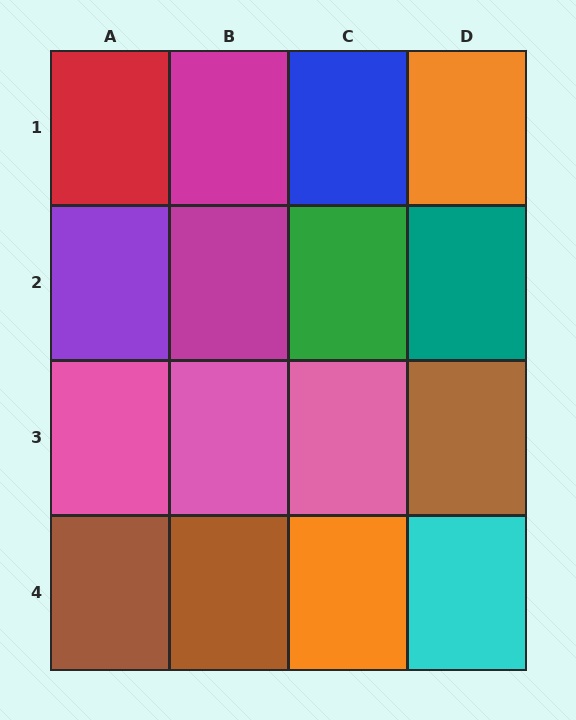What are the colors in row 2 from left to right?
Purple, magenta, green, teal.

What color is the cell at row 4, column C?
Orange.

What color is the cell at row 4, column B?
Brown.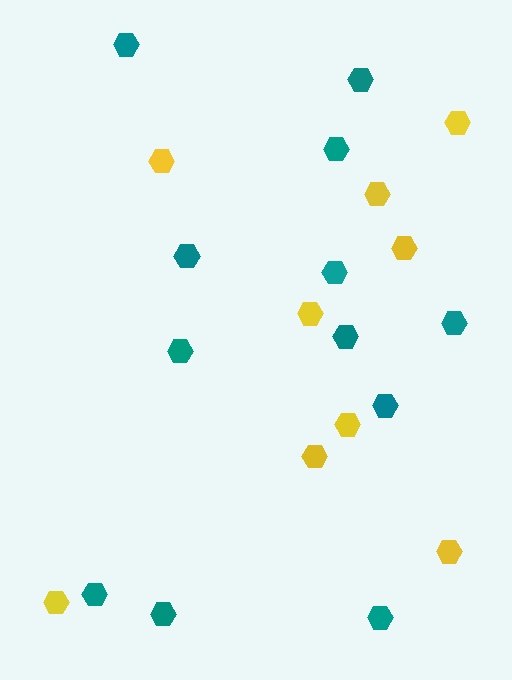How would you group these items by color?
There are 2 groups: one group of teal hexagons (12) and one group of yellow hexagons (9).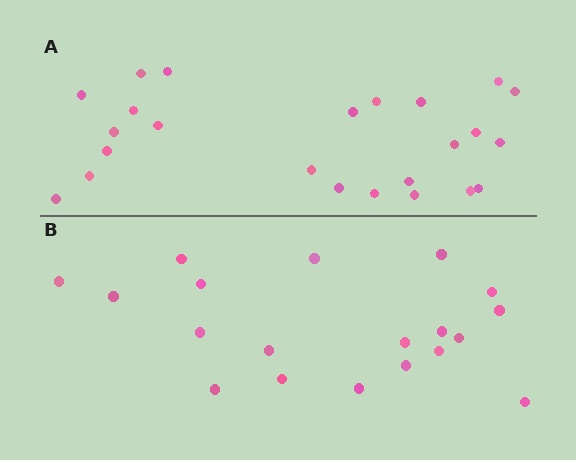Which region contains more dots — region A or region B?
Region A (the top region) has more dots.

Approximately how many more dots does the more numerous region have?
Region A has about 5 more dots than region B.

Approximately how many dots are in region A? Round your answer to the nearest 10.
About 20 dots. (The exact count is 24, which rounds to 20.)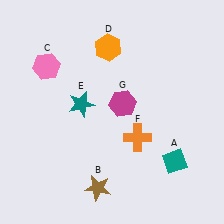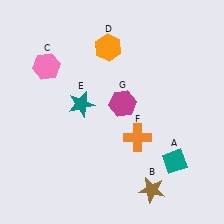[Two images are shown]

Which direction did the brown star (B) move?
The brown star (B) moved right.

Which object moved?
The brown star (B) moved right.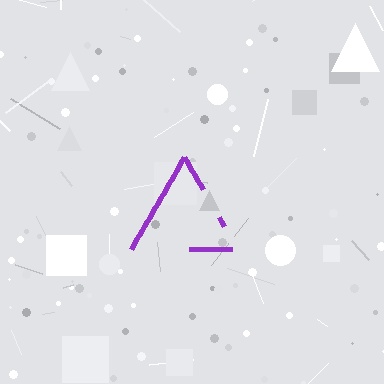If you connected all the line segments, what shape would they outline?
They would outline a triangle.